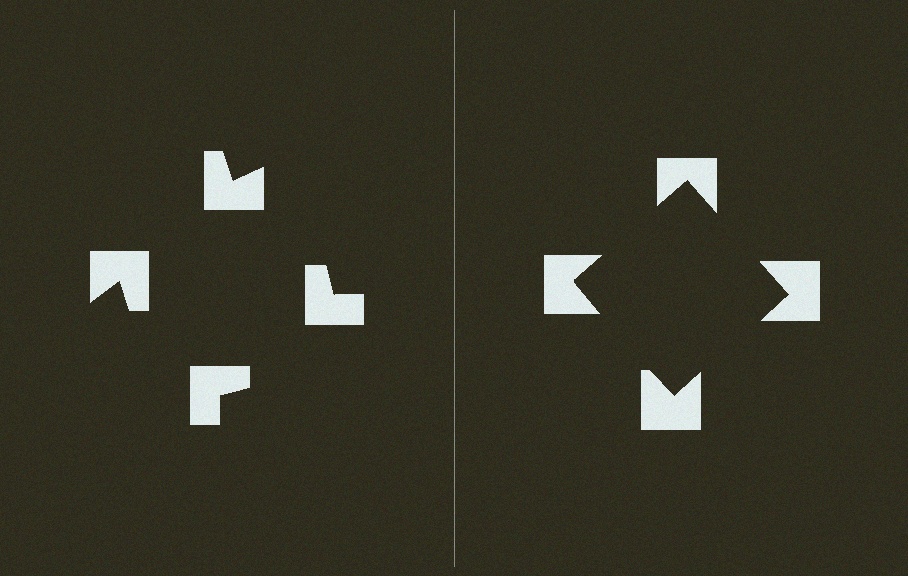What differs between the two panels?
The notched squares are positioned identically on both sides; only the wedge orientations differ. On the right they align to a square; on the left they are misaligned.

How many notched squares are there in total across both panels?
8 — 4 on each side.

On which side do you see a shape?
An illusory square appears on the right side. On the left side the wedge cuts are rotated, so no coherent shape forms.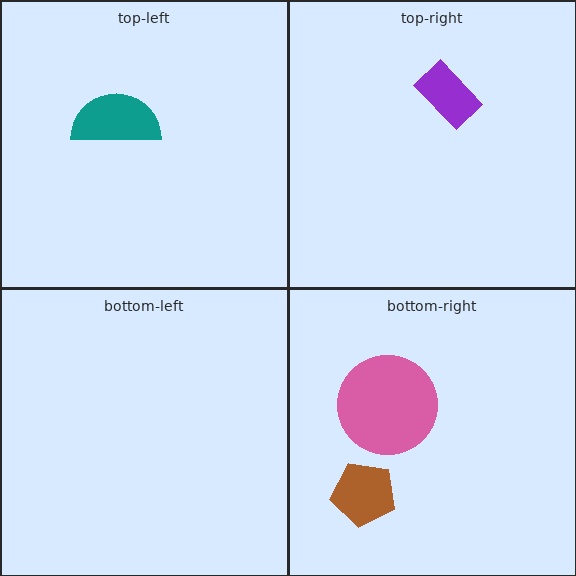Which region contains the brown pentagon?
The bottom-right region.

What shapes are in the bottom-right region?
The brown pentagon, the pink circle.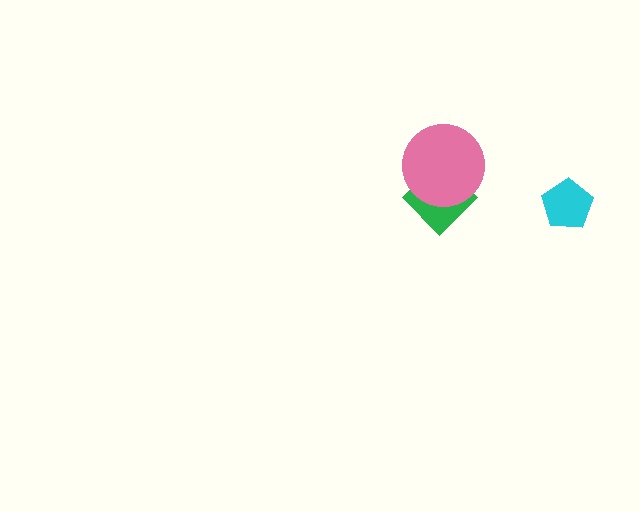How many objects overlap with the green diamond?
1 object overlaps with the green diamond.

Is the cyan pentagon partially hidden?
No, no other shape covers it.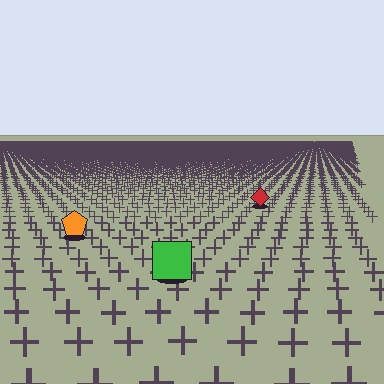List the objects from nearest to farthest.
From nearest to farthest: the green square, the orange pentagon, the red diamond.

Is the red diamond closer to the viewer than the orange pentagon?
No. The orange pentagon is closer — you can tell from the texture gradient: the ground texture is coarser near it.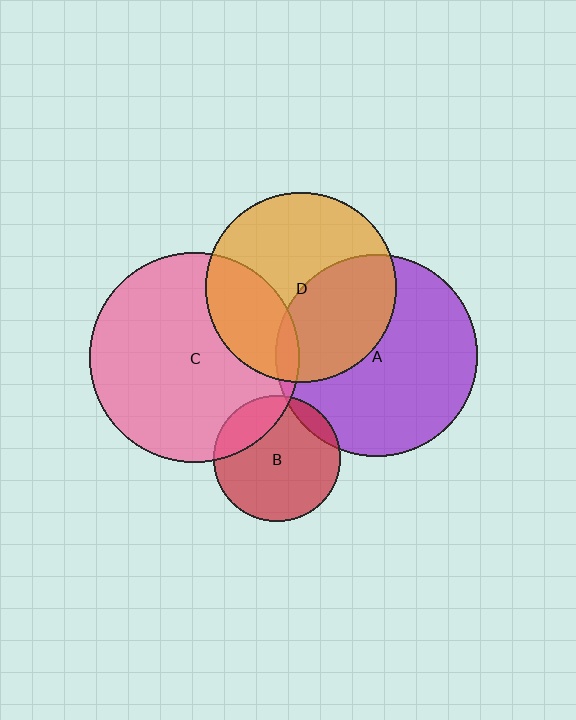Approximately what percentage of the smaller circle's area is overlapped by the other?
Approximately 25%.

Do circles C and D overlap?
Yes.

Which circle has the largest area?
Circle C (pink).